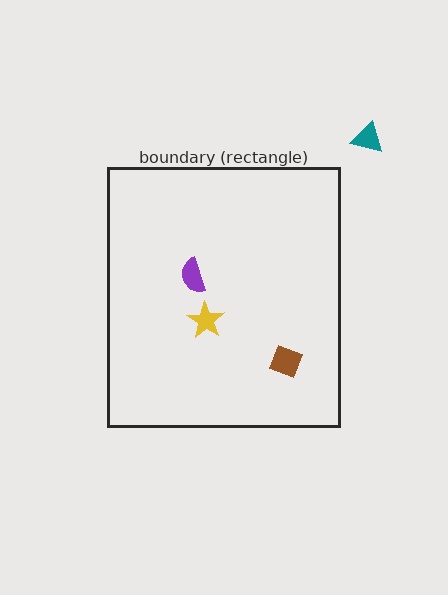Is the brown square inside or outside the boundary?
Inside.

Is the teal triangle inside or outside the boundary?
Outside.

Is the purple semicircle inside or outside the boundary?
Inside.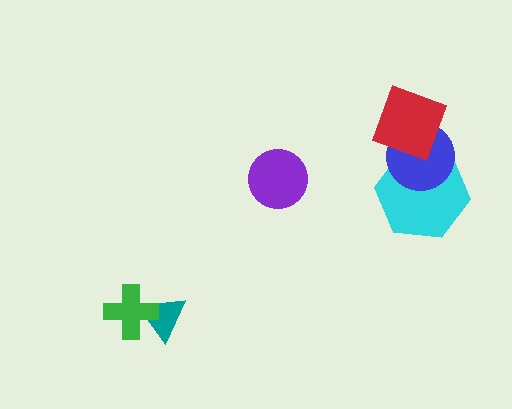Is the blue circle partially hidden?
Yes, it is partially covered by another shape.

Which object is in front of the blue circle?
The red diamond is in front of the blue circle.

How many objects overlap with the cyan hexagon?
2 objects overlap with the cyan hexagon.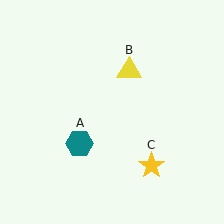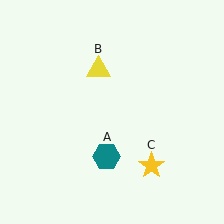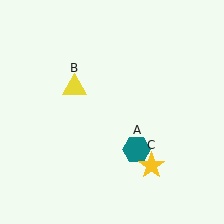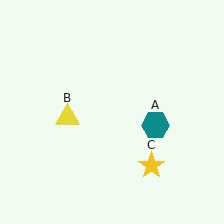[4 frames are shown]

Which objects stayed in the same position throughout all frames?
Yellow star (object C) remained stationary.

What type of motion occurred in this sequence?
The teal hexagon (object A), yellow triangle (object B) rotated counterclockwise around the center of the scene.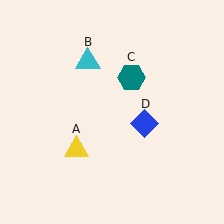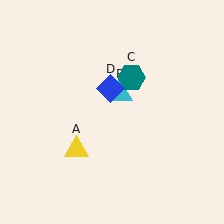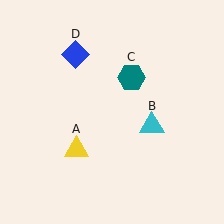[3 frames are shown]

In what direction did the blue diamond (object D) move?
The blue diamond (object D) moved up and to the left.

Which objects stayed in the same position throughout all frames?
Yellow triangle (object A) and teal hexagon (object C) remained stationary.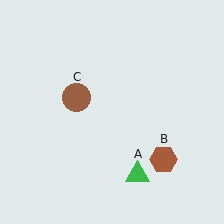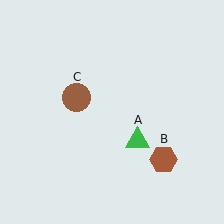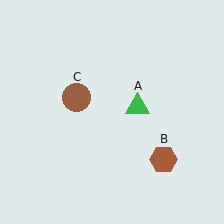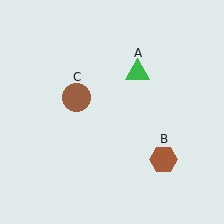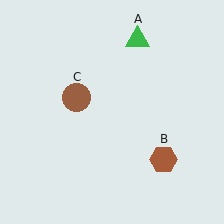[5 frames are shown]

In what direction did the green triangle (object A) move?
The green triangle (object A) moved up.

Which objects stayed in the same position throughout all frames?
Brown hexagon (object B) and brown circle (object C) remained stationary.